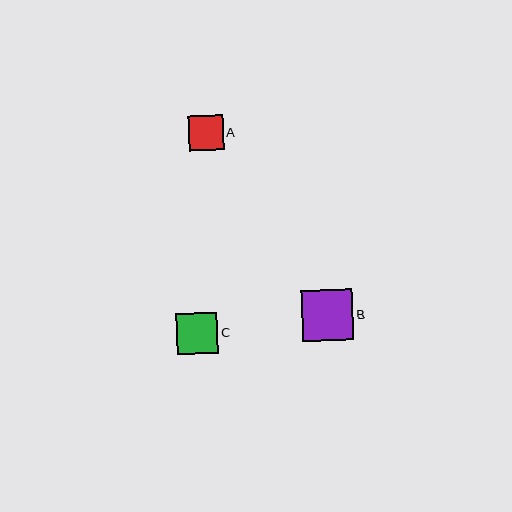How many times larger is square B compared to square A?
Square B is approximately 1.5 times the size of square A.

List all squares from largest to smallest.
From largest to smallest: B, C, A.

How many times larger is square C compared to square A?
Square C is approximately 1.2 times the size of square A.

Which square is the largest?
Square B is the largest with a size of approximately 51 pixels.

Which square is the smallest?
Square A is the smallest with a size of approximately 34 pixels.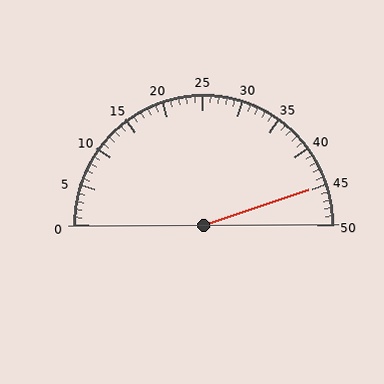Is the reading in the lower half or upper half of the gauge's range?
The reading is in the upper half of the range (0 to 50).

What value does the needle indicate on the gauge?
The needle indicates approximately 45.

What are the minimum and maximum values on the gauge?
The gauge ranges from 0 to 50.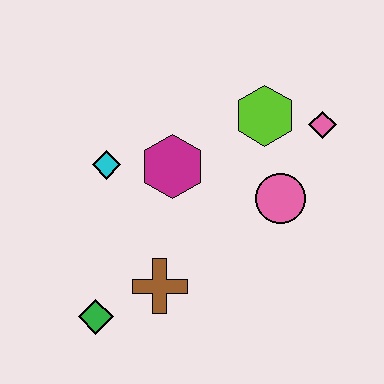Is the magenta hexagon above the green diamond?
Yes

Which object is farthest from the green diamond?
The pink diamond is farthest from the green diamond.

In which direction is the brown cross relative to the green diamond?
The brown cross is to the right of the green diamond.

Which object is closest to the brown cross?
The green diamond is closest to the brown cross.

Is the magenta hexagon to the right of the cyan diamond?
Yes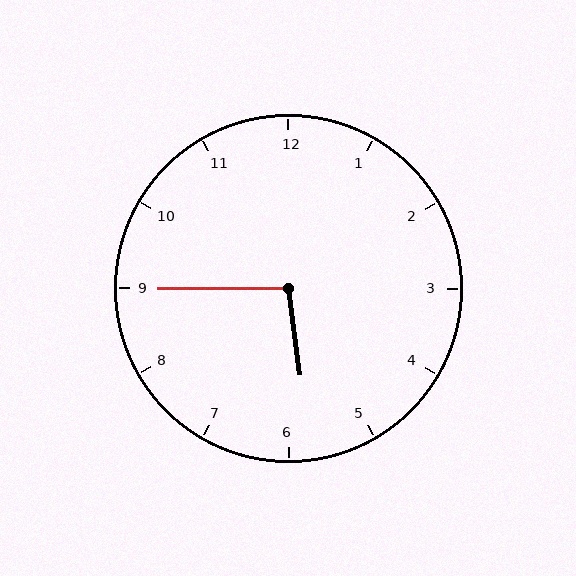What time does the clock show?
5:45.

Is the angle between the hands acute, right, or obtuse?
It is obtuse.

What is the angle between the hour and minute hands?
Approximately 98 degrees.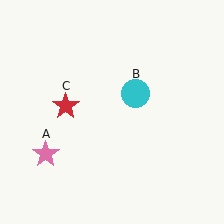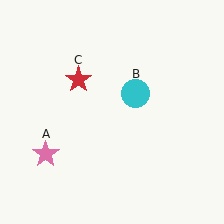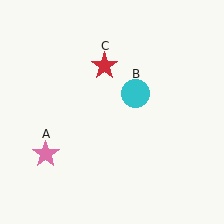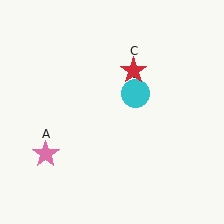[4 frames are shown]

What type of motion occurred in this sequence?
The red star (object C) rotated clockwise around the center of the scene.